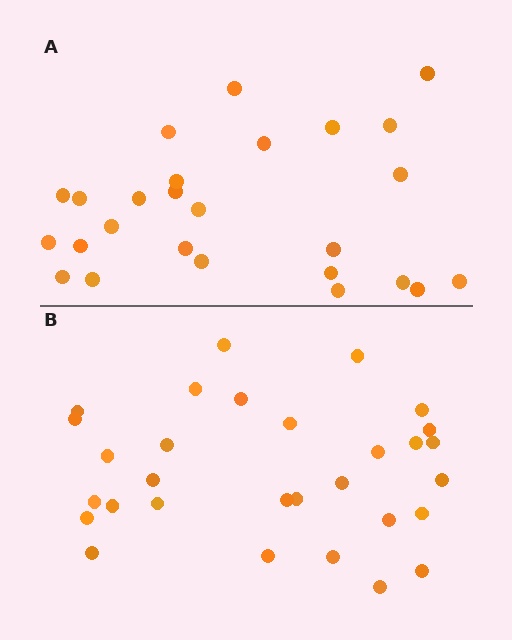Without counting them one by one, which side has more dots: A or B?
Region B (the bottom region) has more dots.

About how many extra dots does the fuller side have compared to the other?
Region B has about 4 more dots than region A.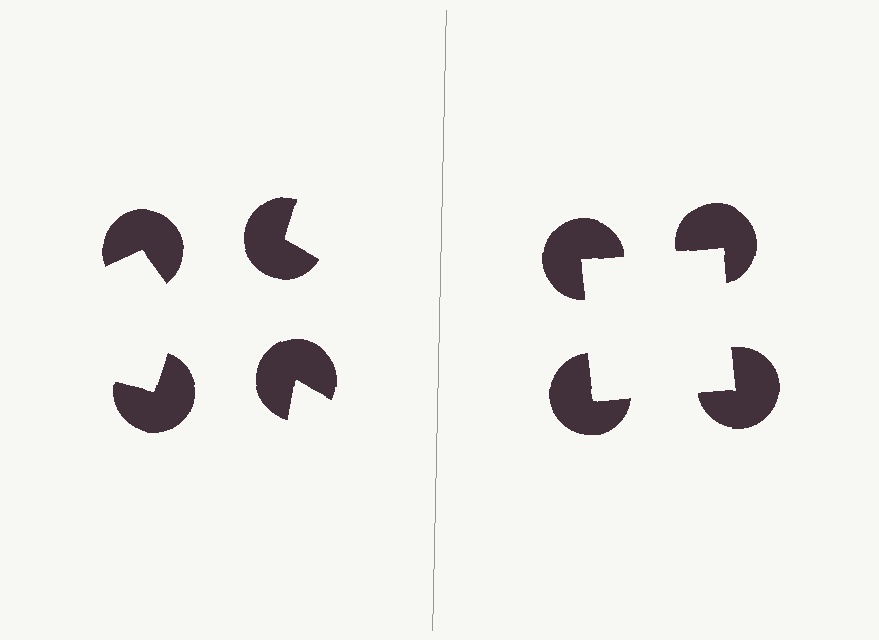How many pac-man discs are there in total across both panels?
8 — 4 on each side.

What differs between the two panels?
The pac-man discs are positioned identically on both sides; only the wedge orientations differ. On the right they align to a square; on the left they are misaligned.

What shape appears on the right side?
An illusory square.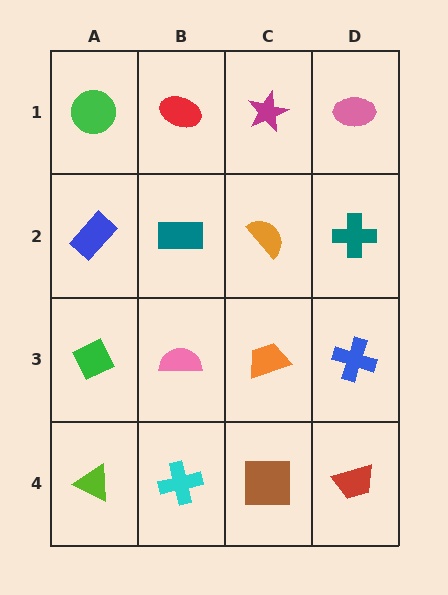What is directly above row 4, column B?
A pink semicircle.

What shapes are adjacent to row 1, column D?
A teal cross (row 2, column D), a magenta star (row 1, column C).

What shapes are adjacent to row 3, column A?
A blue rectangle (row 2, column A), a lime triangle (row 4, column A), a pink semicircle (row 3, column B).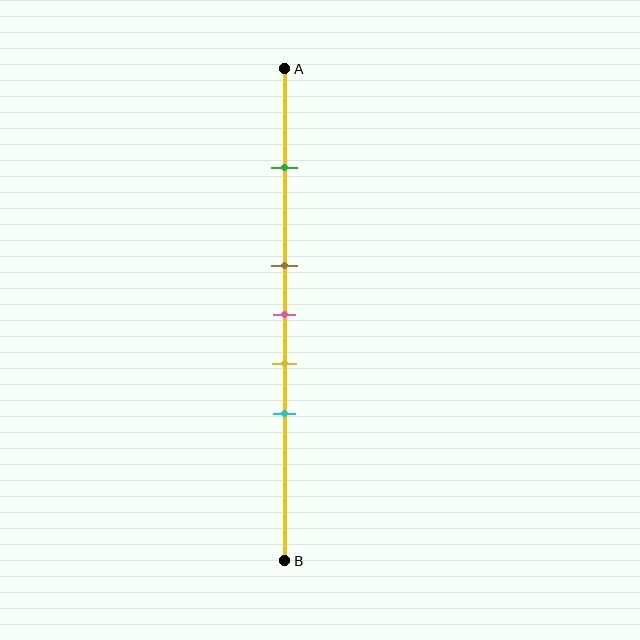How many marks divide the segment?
There are 5 marks dividing the segment.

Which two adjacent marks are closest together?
The brown and pink marks are the closest adjacent pair.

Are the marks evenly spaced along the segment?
No, the marks are not evenly spaced.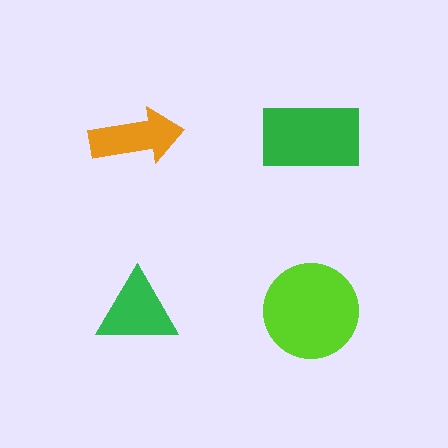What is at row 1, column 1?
An orange arrow.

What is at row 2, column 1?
A green triangle.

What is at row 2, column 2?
A lime circle.